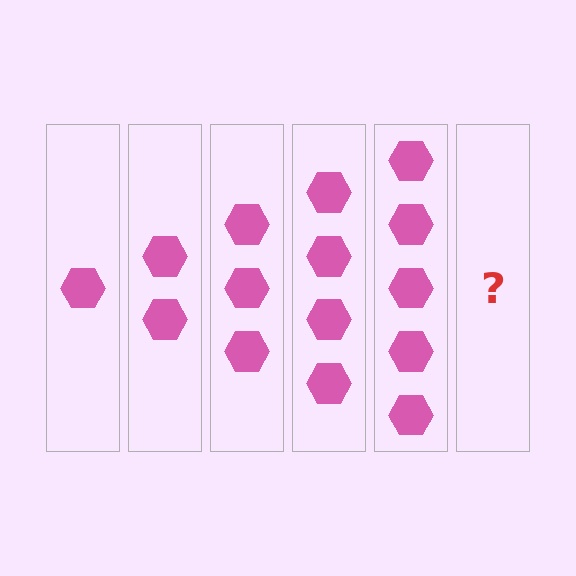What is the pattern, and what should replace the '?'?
The pattern is that each step adds one more hexagon. The '?' should be 6 hexagons.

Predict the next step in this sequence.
The next step is 6 hexagons.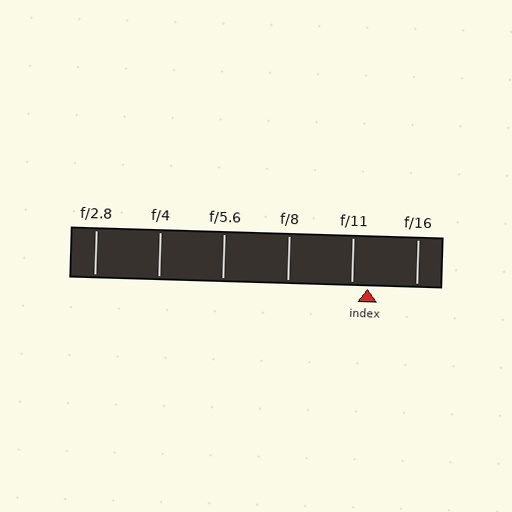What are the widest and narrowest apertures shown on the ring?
The widest aperture shown is f/2.8 and the narrowest is f/16.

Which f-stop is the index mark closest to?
The index mark is closest to f/11.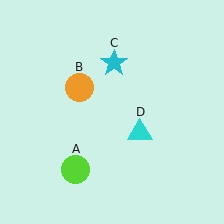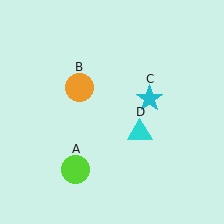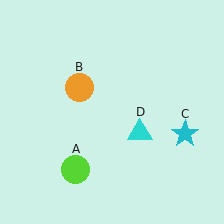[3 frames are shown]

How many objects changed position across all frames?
1 object changed position: cyan star (object C).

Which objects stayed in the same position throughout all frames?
Lime circle (object A) and orange circle (object B) and cyan triangle (object D) remained stationary.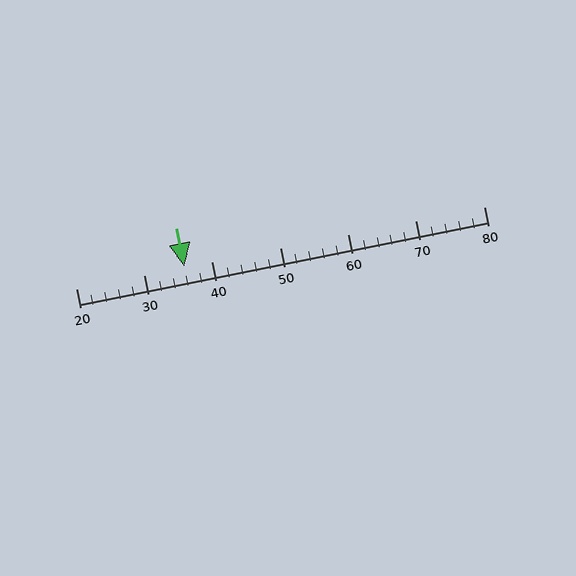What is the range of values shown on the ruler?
The ruler shows values from 20 to 80.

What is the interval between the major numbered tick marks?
The major tick marks are spaced 10 units apart.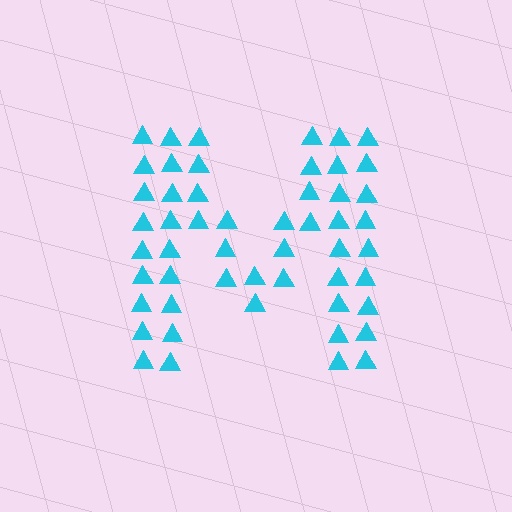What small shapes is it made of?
It is made of small triangles.